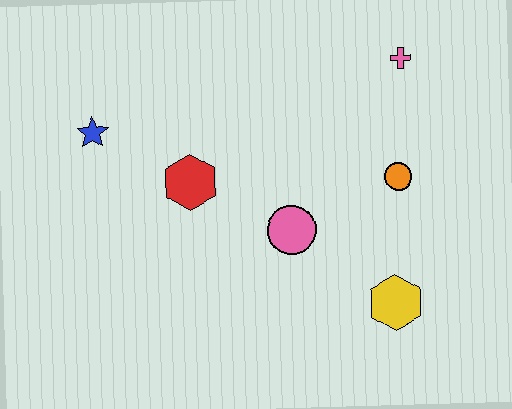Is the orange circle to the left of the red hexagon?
No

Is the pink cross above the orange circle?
Yes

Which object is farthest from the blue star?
The yellow hexagon is farthest from the blue star.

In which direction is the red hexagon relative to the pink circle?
The red hexagon is to the left of the pink circle.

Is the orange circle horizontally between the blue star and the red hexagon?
No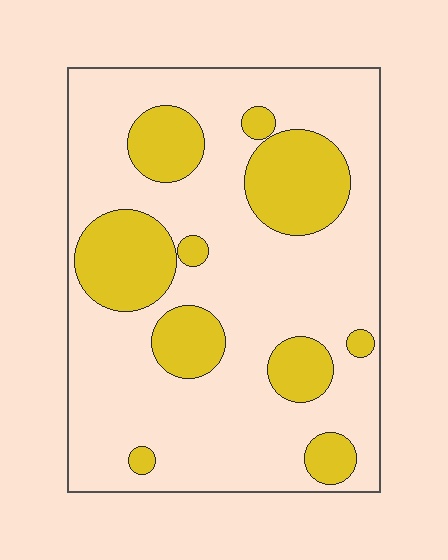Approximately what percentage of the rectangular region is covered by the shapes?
Approximately 25%.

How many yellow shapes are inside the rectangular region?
10.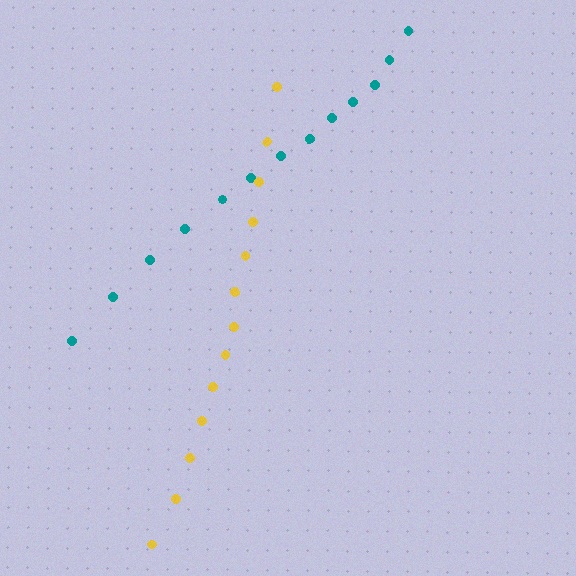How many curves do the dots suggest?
There are 2 distinct paths.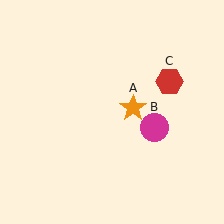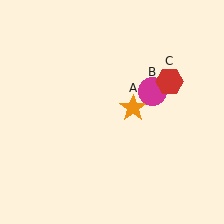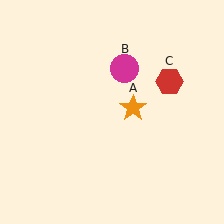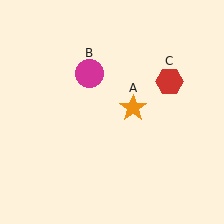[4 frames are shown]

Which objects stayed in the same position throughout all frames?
Orange star (object A) and red hexagon (object C) remained stationary.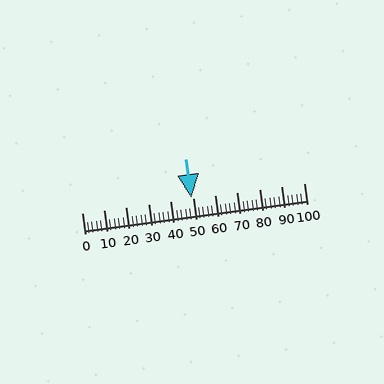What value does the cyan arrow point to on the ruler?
The cyan arrow points to approximately 49.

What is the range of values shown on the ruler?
The ruler shows values from 0 to 100.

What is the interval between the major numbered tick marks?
The major tick marks are spaced 10 units apart.